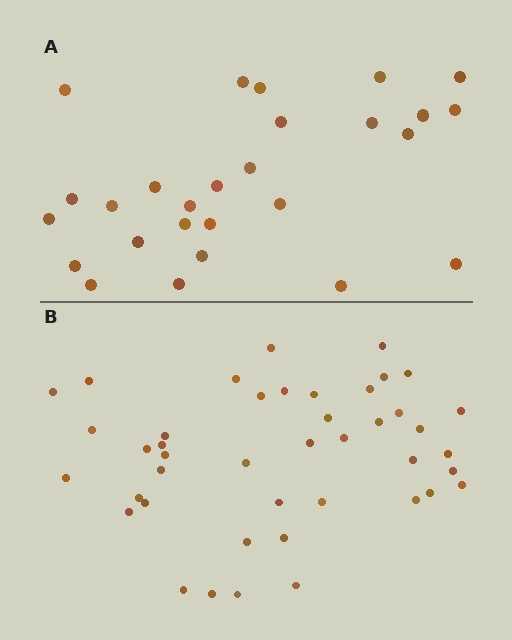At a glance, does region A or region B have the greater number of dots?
Region B (the bottom region) has more dots.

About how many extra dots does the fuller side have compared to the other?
Region B has approximately 15 more dots than region A.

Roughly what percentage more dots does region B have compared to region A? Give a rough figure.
About 60% more.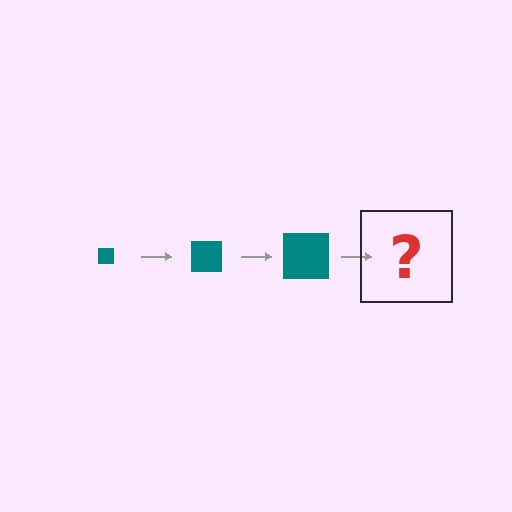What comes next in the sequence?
The next element should be a teal square, larger than the previous one.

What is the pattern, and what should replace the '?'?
The pattern is that the square gets progressively larger each step. The '?' should be a teal square, larger than the previous one.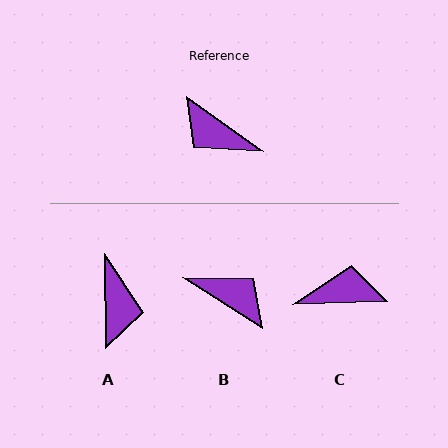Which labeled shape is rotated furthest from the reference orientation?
B, about 177 degrees away.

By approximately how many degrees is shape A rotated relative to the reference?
Approximately 126 degrees counter-clockwise.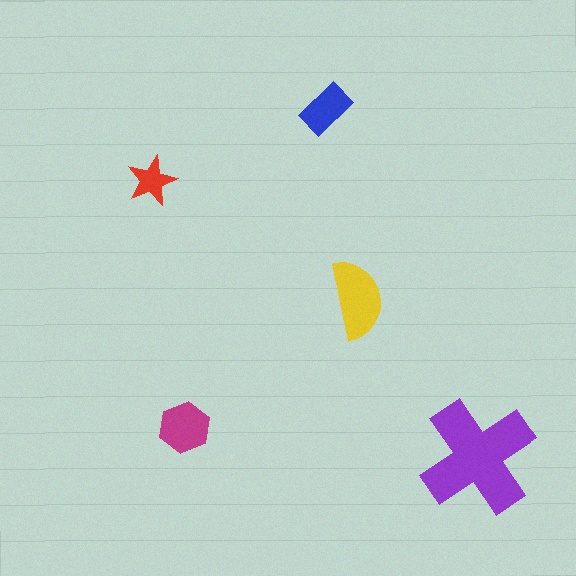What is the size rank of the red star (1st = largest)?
5th.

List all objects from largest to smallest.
The purple cross, the yellow semicircle, the magenta hexagon, the blue rectangle, the red star.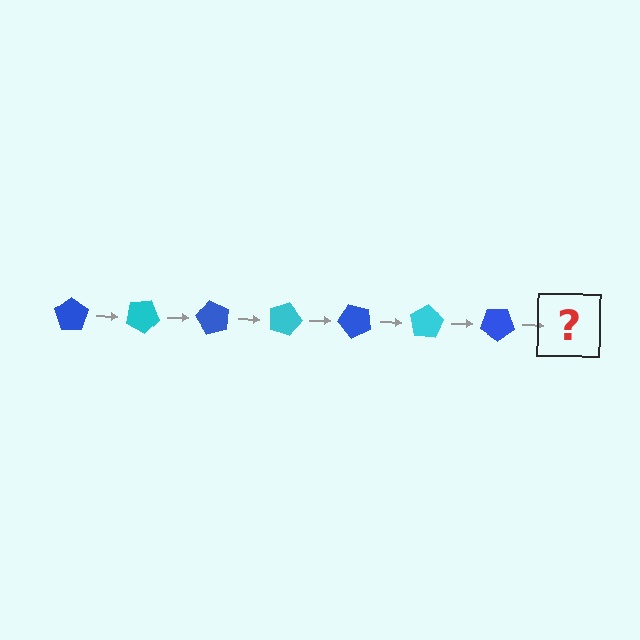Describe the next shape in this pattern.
It should be a cyan pentagon, rotated 210 degrees from the start.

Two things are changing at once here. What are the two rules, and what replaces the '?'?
The two rules are that it rotates 30 degrees each step and the color cycles through blue and cyan. The '?' should be a cyan pentagon, rotated 210 degrees from the start.